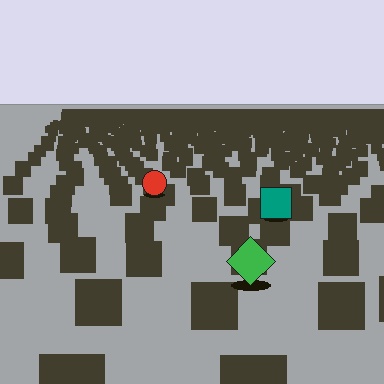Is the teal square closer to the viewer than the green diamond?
No. The green diamond is closer — you can tell from the texture gradient: the ground texture is coarser near it.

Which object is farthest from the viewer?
The red circle is farthest from the viewer. It appears smaller and the ground texture around it is denser.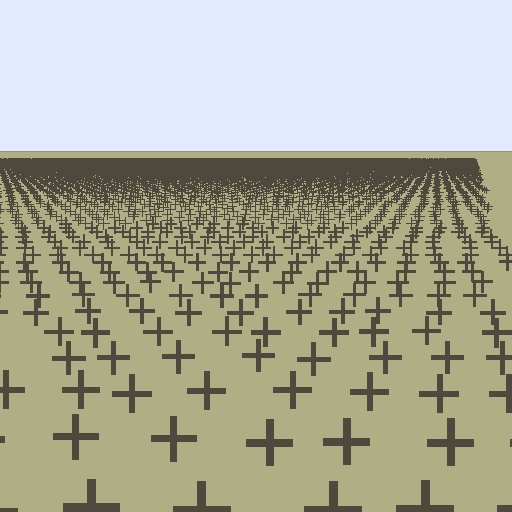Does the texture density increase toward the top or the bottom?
Density increases toward the top.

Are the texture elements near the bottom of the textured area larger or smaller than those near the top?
Larger. Near the bottom, elements are closer to the viewer and appear at a bigger on-screen size.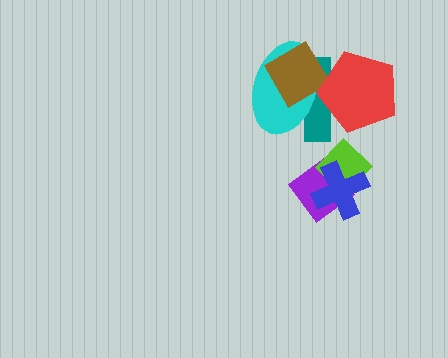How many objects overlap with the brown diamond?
3 objects overlap with the brown diamond.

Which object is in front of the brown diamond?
The red pentagon is in front of the brown diamond.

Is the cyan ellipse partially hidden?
Yes, it is partially covered by another shape.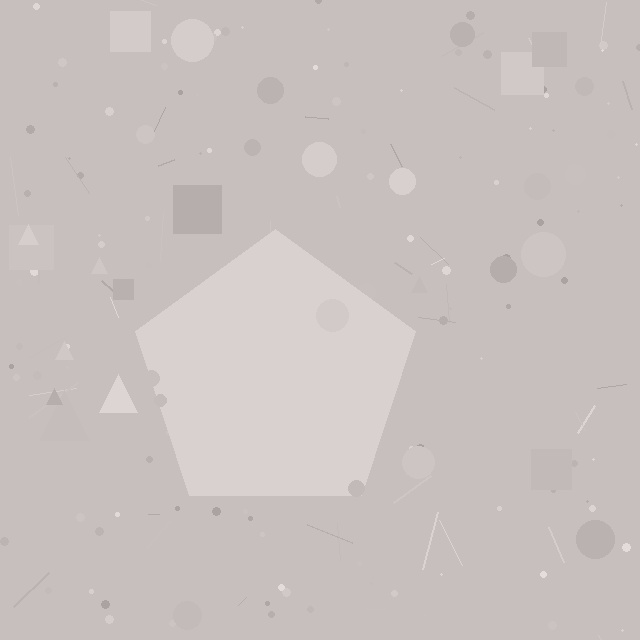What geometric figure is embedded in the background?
A pentagon is embedded in the background.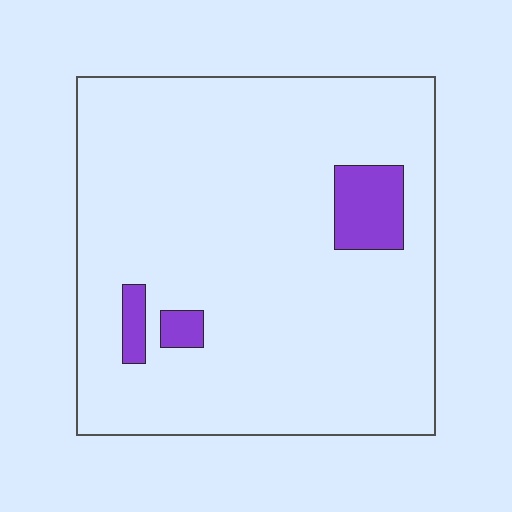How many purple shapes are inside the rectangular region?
3.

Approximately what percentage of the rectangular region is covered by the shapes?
Approximately 5%.